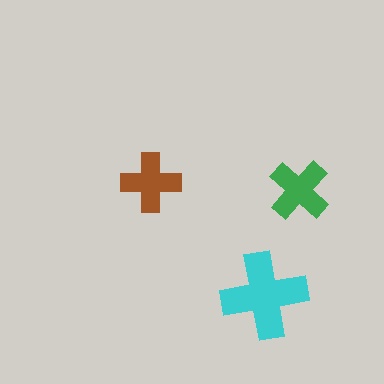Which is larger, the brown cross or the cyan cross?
The cyan one.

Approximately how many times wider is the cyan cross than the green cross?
About 1.5 times wider.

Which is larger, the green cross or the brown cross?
The green one.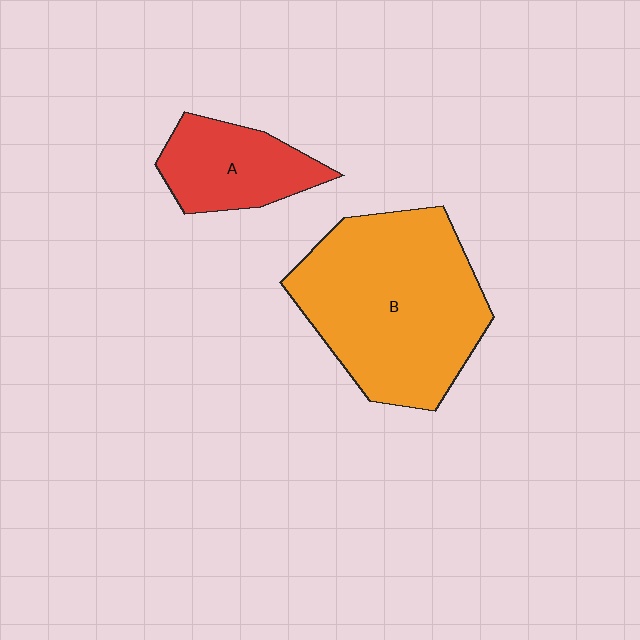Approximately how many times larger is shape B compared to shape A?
Approximately 2.4 times.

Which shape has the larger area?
Shape B (orange).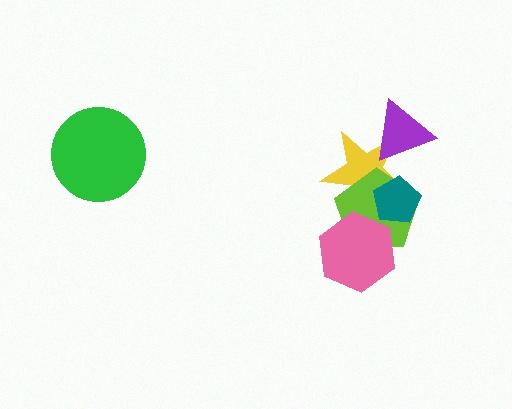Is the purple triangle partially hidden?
No, no other shape covers it.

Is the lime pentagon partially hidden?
Yes, it is partially covered by another shape.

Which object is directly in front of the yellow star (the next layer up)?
The lime pentagon is directly in front of the yellow star.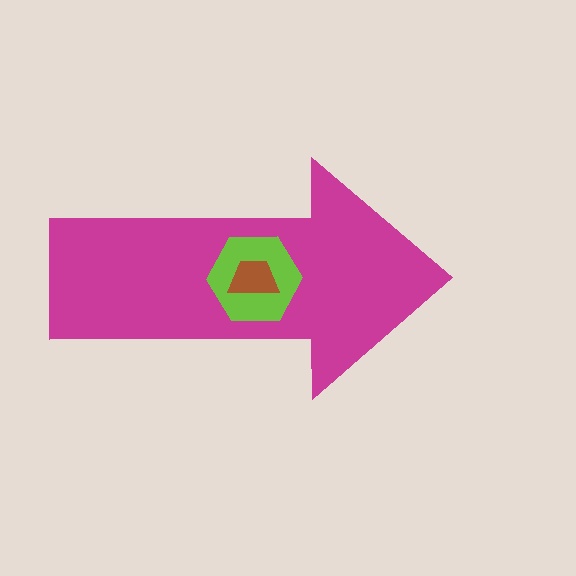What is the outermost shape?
The magenta arrow.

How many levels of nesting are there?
3.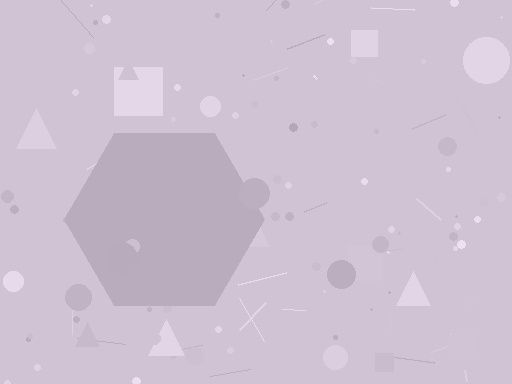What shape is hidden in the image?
A hexagon is hidden in the image.